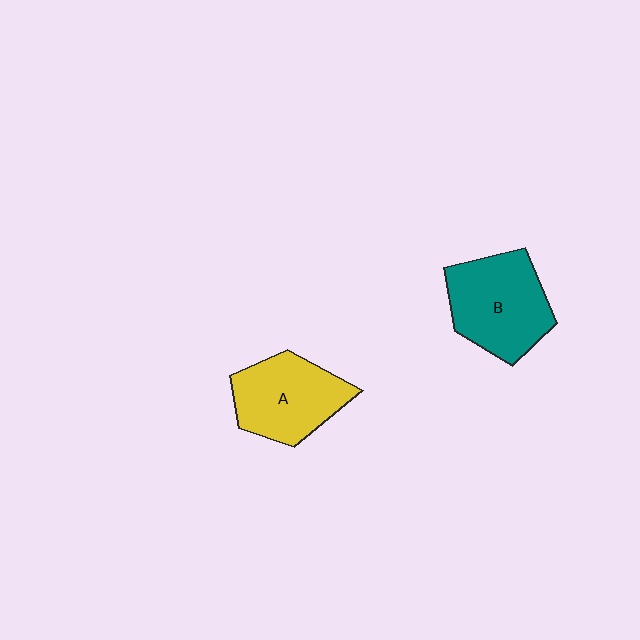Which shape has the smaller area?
Shape A (yellow).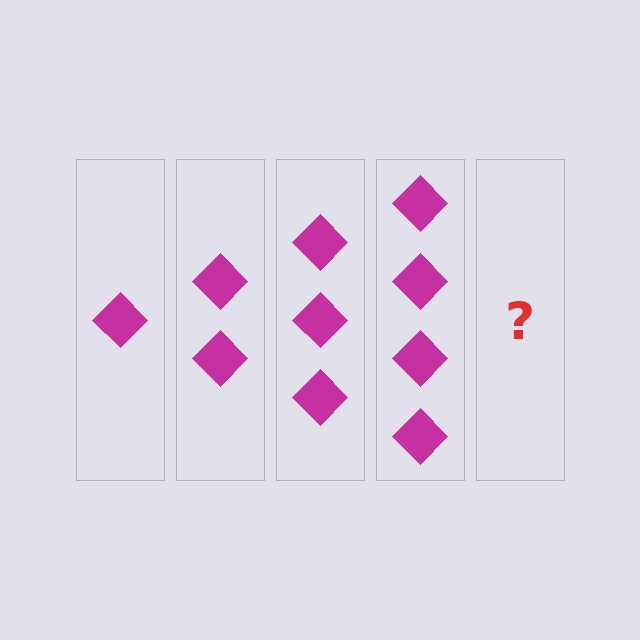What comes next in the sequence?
The next element should be 5 diamonds.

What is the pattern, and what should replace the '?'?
The pattern is that each step adds one more diamond. The '?' should be 5 diamonds.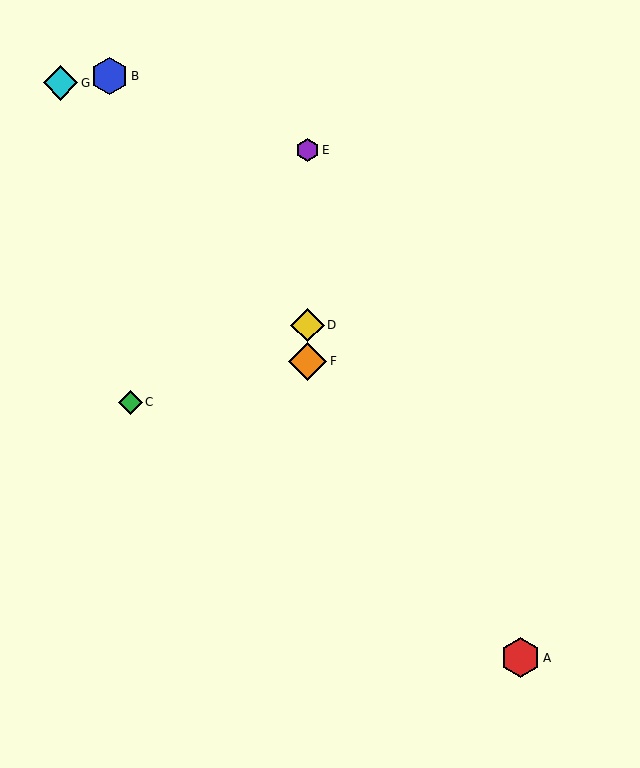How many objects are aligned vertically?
3 objects (D, E, F) are aligned vertically.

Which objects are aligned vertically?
Objects D, E, F are aligned vertically.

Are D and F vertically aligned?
Yes, both are at x≈308.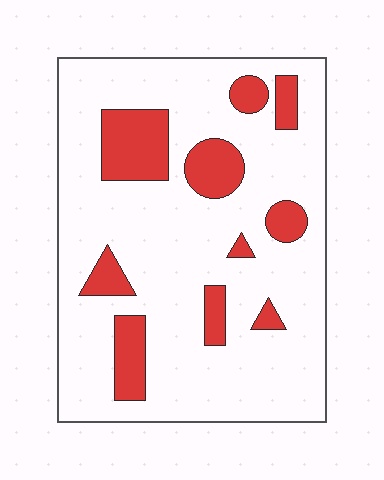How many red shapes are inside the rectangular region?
10.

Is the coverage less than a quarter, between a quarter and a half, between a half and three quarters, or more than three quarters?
Less than a quarter.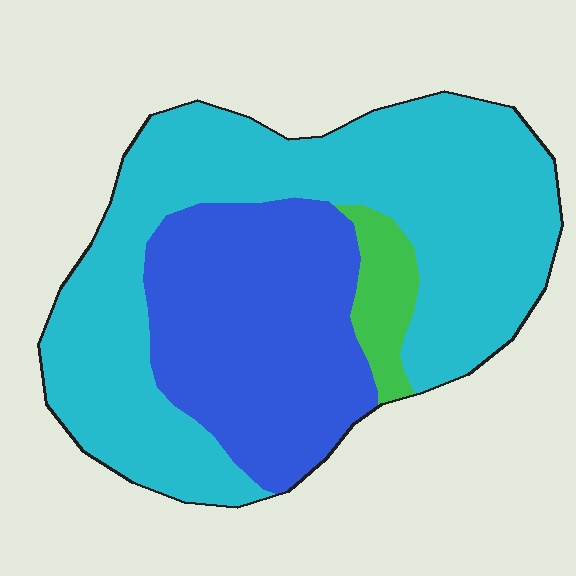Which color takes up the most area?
Cyan, at roughly 60%.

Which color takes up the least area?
Green, at roughly 5%.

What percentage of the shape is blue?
Blue takes up about one third (1/3) of the shape.